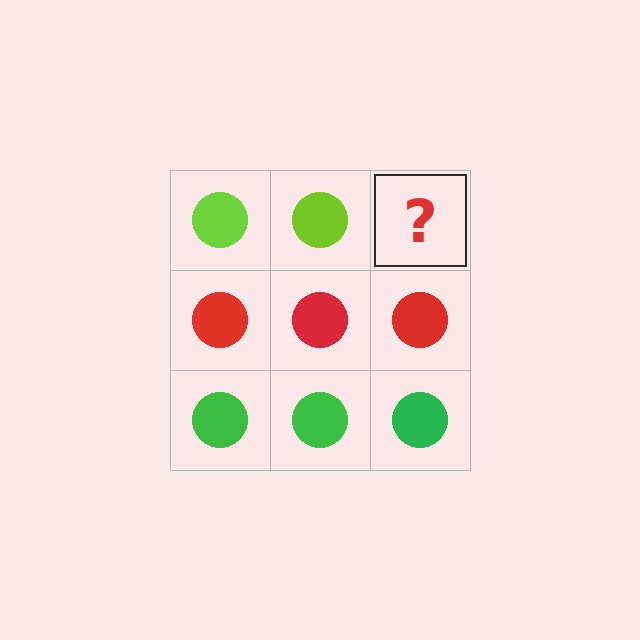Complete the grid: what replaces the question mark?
The question mark should be replaced with a lime circle.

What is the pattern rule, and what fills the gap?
The rule is that each row has a consistent color. The gap should be filled with a lime circle.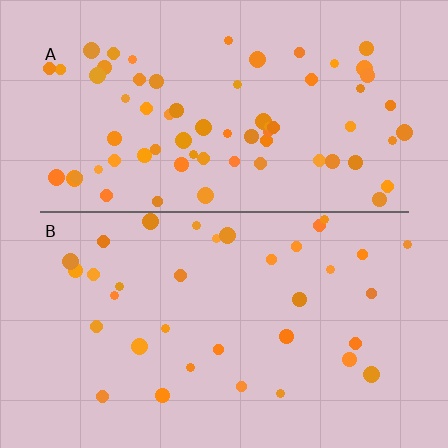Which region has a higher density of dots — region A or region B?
A (the top).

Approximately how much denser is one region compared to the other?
Approximately 2.1× — region A over region B.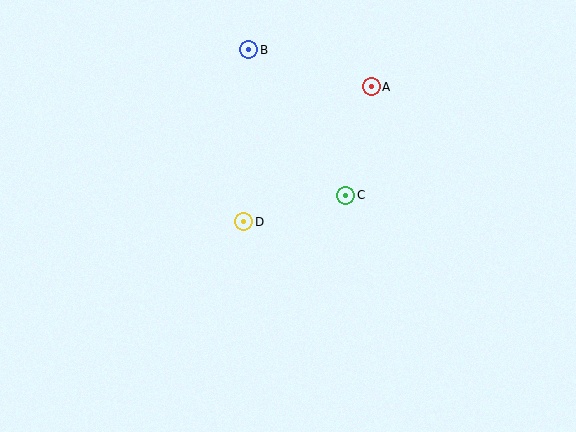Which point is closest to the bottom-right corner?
Point C is closest to the bottom-right corner.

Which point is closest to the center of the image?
Point D at (244, 222) is closest to the center.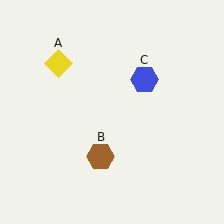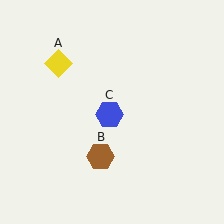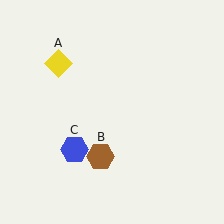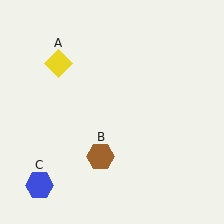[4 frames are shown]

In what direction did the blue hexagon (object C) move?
The blue hexagon (object C) moved down and to the left.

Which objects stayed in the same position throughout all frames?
Yellow diamond (object A) and brown hexagon (object B) remained stationary.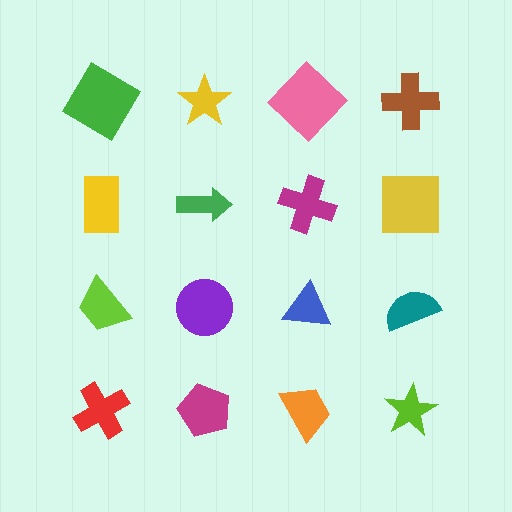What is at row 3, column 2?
A purple circle.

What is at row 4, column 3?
An orange trapezoid.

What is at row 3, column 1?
A lime trapezoid.